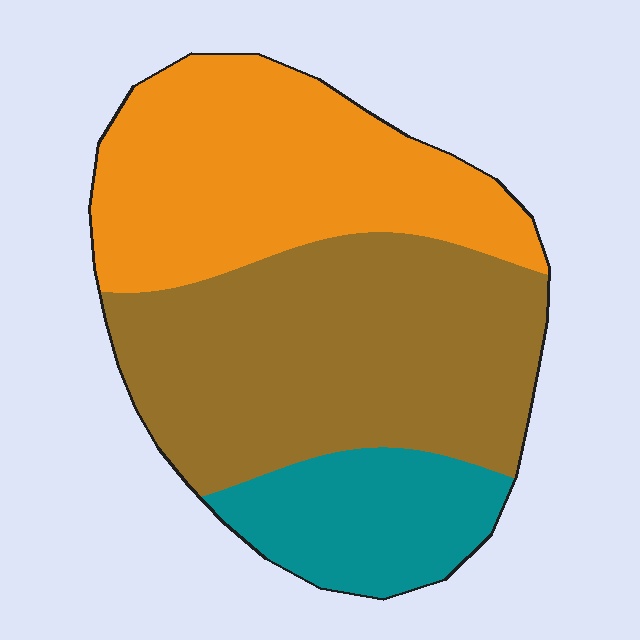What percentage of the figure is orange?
Orange takes up about three eighths (3/8) of the figure.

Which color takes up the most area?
Brown, at roughly 45%.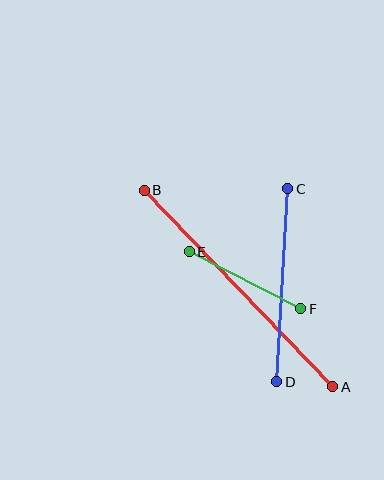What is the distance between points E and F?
The distance is approximately 125 pixels.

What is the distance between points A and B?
The distance is approximately 272 pixels.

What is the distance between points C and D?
The distance is approximately 193 pixels.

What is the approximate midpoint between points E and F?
The midpoint is at approximately (245, 280) pixels.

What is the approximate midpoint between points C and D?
The midpoint is at approximately (282, 285) pixels.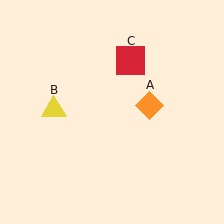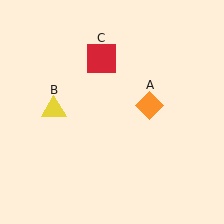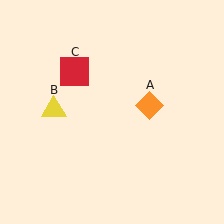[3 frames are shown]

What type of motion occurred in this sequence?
The red square (object C) rotated counterclockwise around the center of the scene.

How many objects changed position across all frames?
1 object changed position: red square (object C).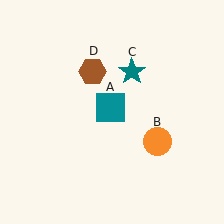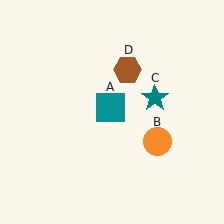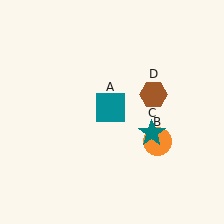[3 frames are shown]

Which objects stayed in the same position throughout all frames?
Teal square (object A) and orange circle (object B) remained stationary.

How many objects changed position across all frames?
2 objects changed position: teal star (object C), brown hexagon (object D).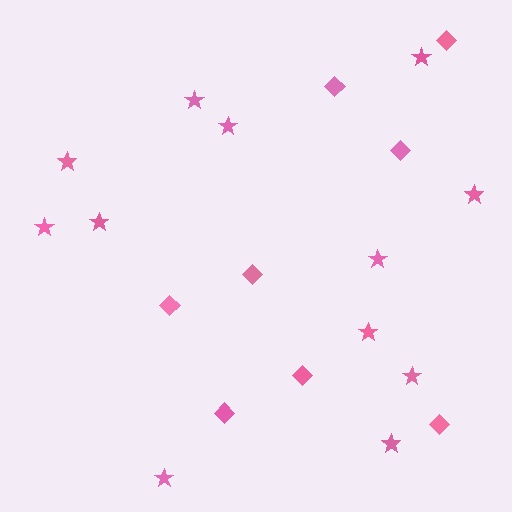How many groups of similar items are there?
There are 2 groups: one group of diamonds (8) and one group of stars (12).